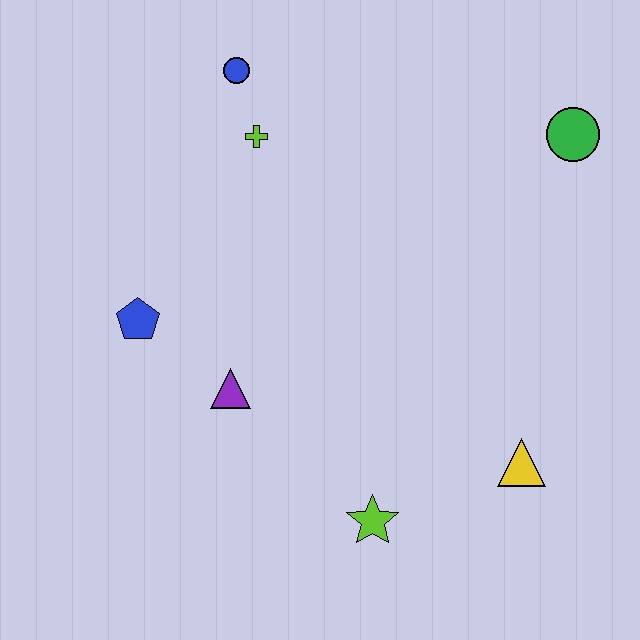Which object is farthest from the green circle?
The blue pentagon is farthest from the green circle.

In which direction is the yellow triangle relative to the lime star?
The yellow triangle is to the right of the lime star.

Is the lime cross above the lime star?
Yes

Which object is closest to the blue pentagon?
The purple triangle is closest to the blue pentagon.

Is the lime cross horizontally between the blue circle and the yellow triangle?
Yes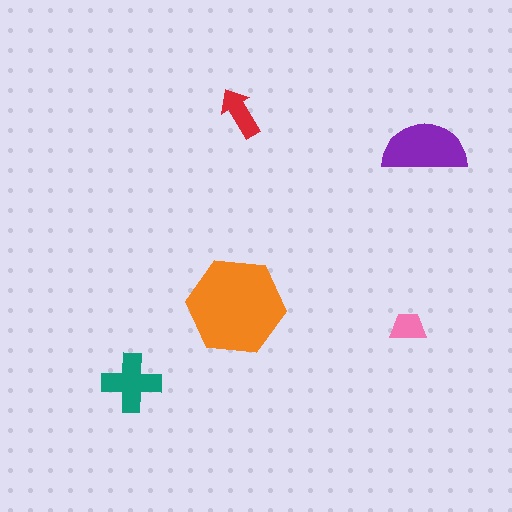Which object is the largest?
The orange hexagon.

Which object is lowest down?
The teal cross is bottommost.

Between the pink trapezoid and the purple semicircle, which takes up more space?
The purple semicircle.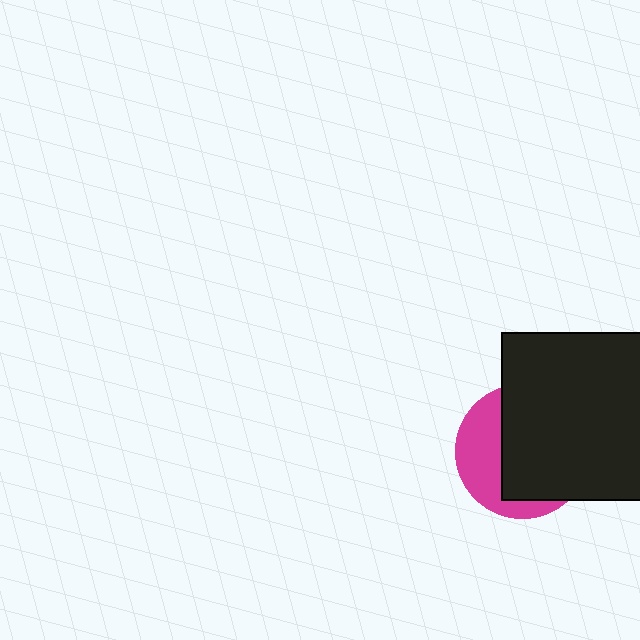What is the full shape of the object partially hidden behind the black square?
The partially hidden object is a magenta circle.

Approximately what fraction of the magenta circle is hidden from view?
Roughly 63% of the magenta circle is hidden behind the black square.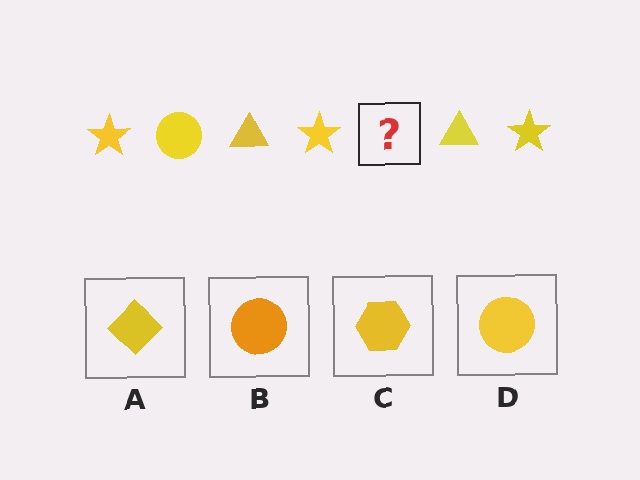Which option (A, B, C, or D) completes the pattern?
D.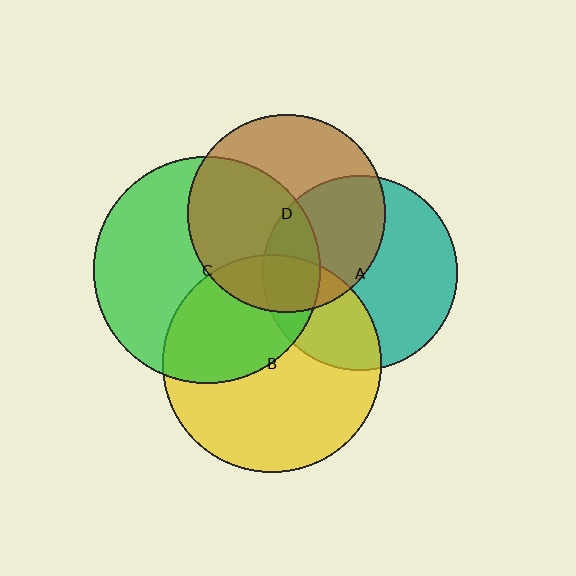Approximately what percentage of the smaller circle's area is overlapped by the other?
Approximately 40%.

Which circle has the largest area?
Circle C (green).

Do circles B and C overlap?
Yes.